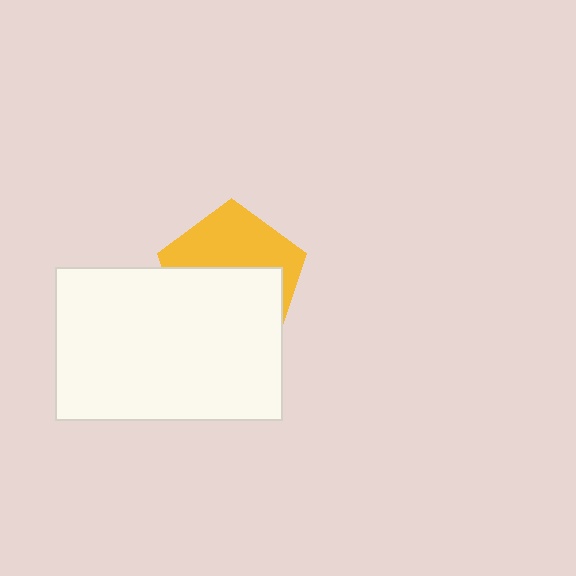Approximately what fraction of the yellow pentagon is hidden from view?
Roughly 55% of the yellow pentagon is hidden behind the white rectangle.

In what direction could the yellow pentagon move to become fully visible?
The yellow pentagon could move up. That would shift it out from behind the white rectangle entirely.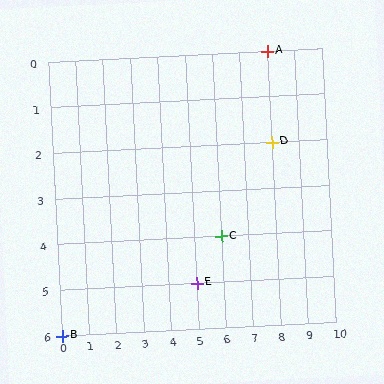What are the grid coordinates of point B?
Point B is at grid coordinates (0, 6).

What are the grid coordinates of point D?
Point D is at grid coordinates (8, 2).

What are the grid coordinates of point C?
Point C is at grid coordinates (6, 4).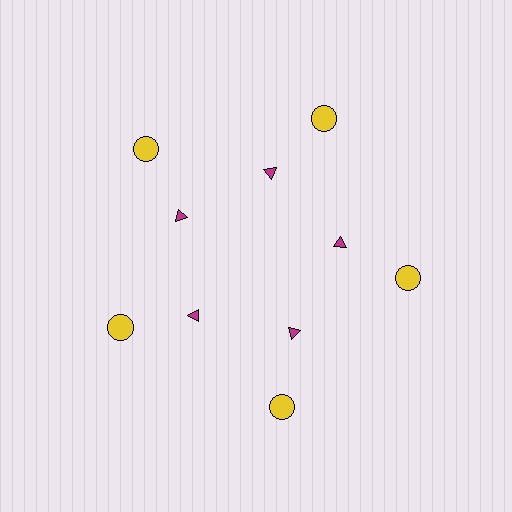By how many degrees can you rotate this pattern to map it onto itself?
The pattern maps onto itself every 72 degrees of rotation.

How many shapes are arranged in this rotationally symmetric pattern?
There are 10 shapes, arranged in 5 groups of 2.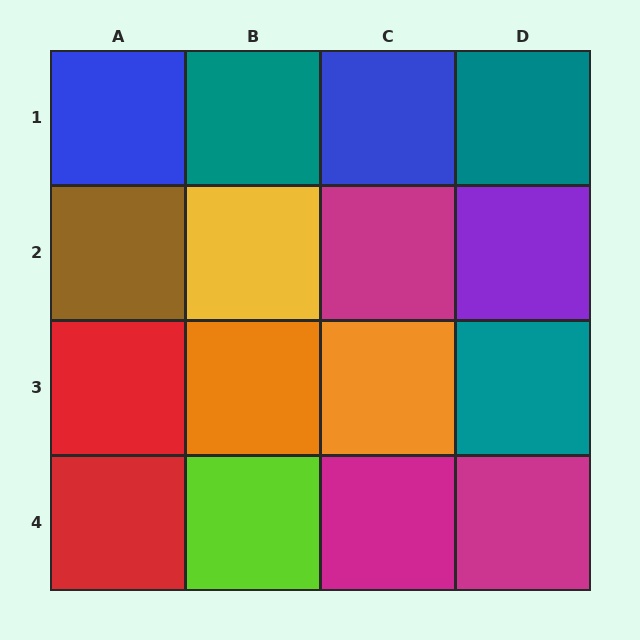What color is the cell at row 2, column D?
Purple.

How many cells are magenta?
3 cells are magenta.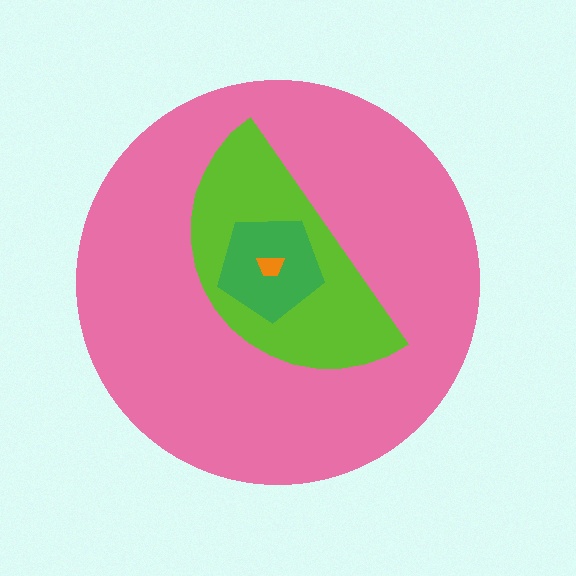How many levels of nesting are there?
4.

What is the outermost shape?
The pink circle.